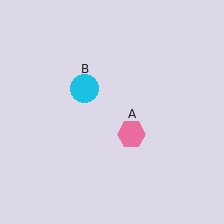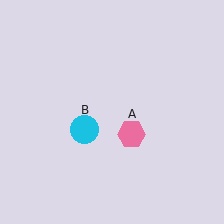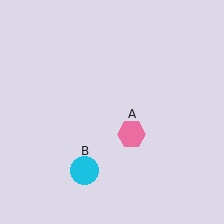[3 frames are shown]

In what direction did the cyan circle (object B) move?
The cyan circle (object B) moved down.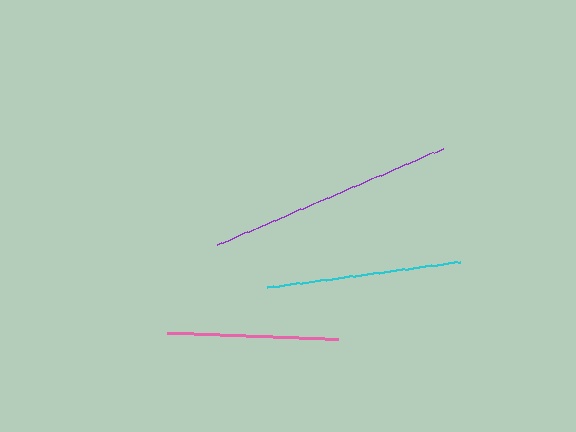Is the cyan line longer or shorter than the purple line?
The purple line is longer than the cyan line.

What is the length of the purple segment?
The purple segment is approximately 246 pixels long.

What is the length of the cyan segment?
The cyan segment is approximately 195 pixels long.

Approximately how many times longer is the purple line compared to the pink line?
The purple line is approximately 1.4 times the length of the pink line.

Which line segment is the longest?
The purple line is the longest at approximately 246 pixels.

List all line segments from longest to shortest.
From longest to shortest: purple, cyan, pink.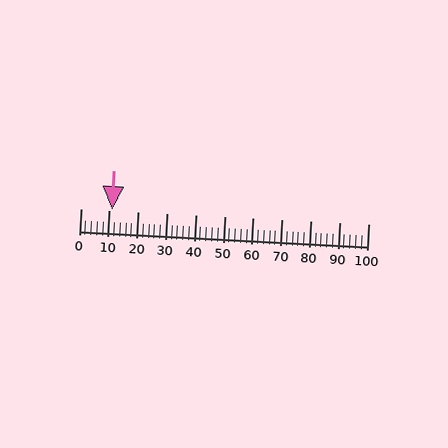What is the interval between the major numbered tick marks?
The major tick marks are spaced 10 units apart.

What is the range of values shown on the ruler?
The ruler shows values from 0 to 100.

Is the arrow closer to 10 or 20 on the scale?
The arrow is closer to 10.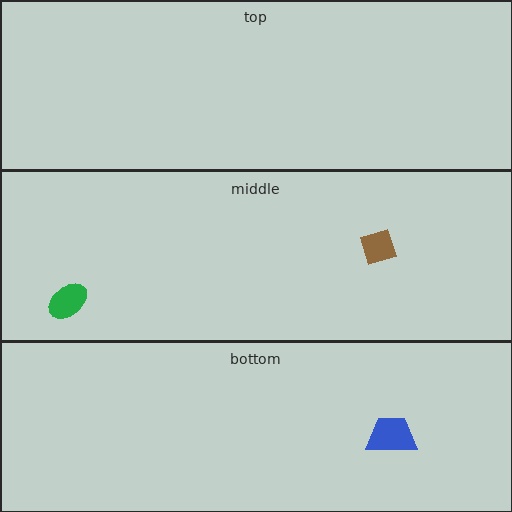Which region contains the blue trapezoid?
The bottom region.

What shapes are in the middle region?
The green ellipse, the brown diamond.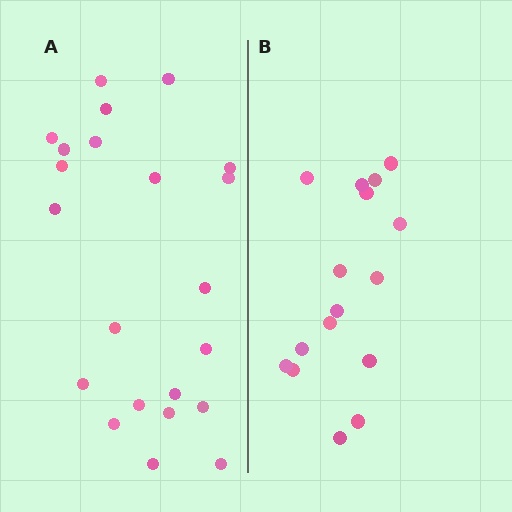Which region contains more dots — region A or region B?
Region A (the left region) has more dots.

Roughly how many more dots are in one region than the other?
Region A has about 6 more dots than region B.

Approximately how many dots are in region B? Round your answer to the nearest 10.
About 20 dots. (The exact count is 16, which rounds to 20.)